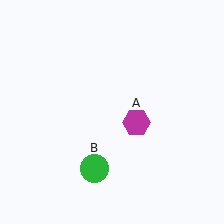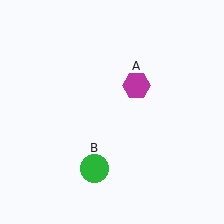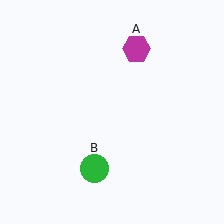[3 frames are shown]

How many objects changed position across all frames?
1 object changed position: magenta hexagon (object A).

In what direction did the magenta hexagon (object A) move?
The magenta hexagon (object A) moved up.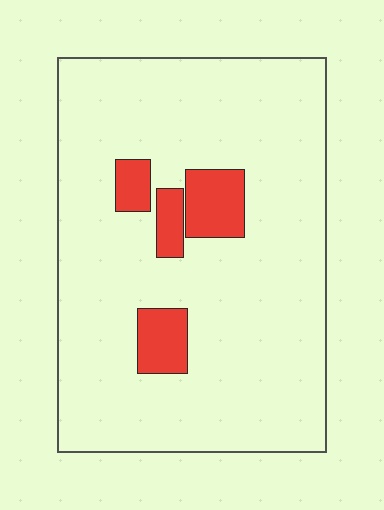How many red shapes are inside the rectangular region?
4.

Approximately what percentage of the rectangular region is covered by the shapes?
Approximately 10%.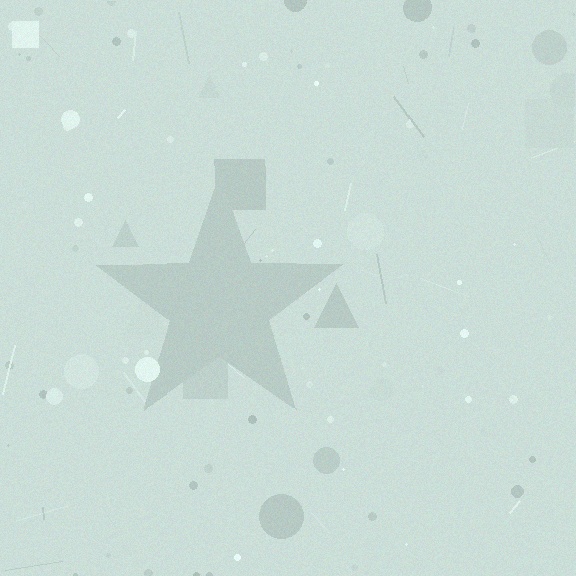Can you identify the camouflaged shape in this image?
The camouflaged shape is a star.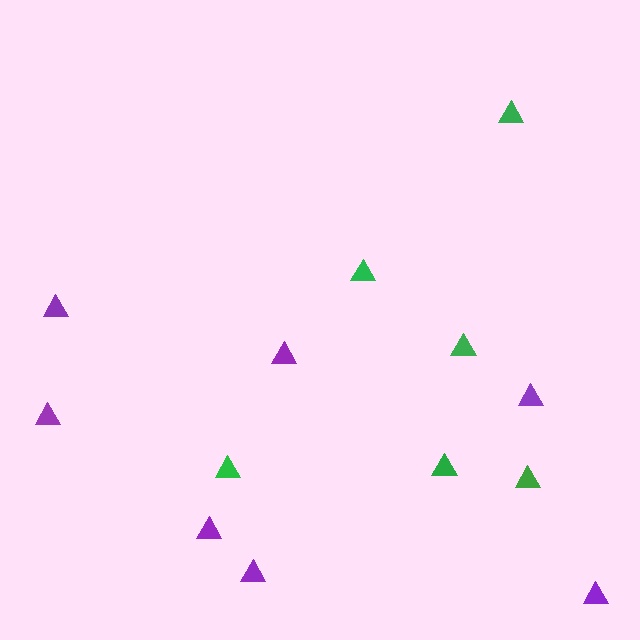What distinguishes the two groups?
There are 2 groups: one group of purple triangles (7) and one group of green triangles (6).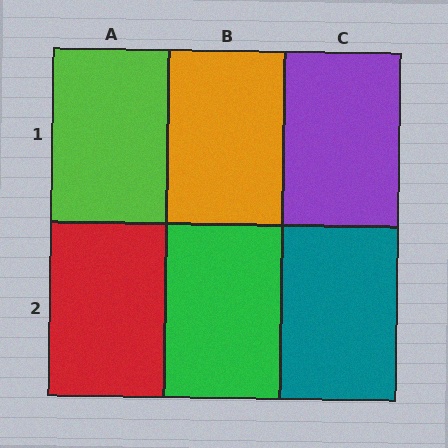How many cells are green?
1 cell is green.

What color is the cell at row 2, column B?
Green.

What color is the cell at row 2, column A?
Red.